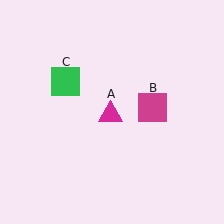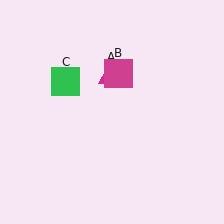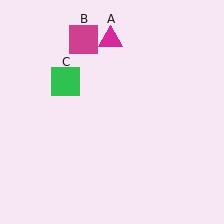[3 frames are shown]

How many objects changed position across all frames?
2 objects changed position: magenta triangle (object A), magenta square (object B).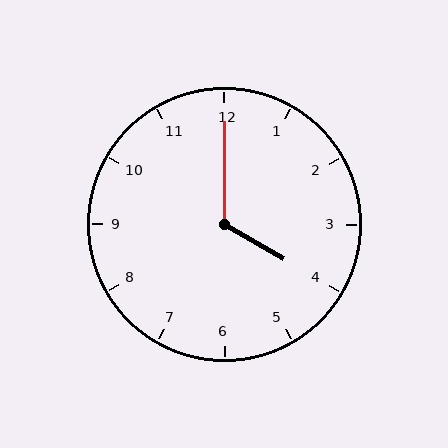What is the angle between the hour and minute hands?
Approximately 120 degrees.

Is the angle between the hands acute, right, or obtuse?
It is obtuse.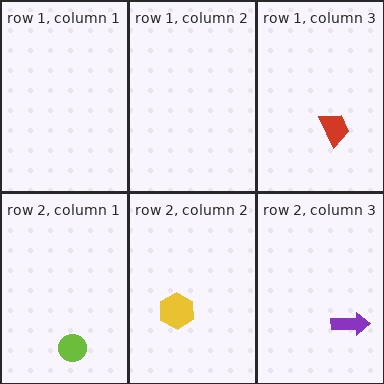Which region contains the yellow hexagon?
The row 2, column 2 region.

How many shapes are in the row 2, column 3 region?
1.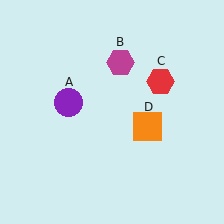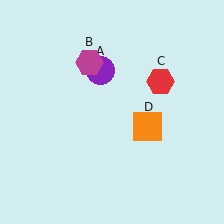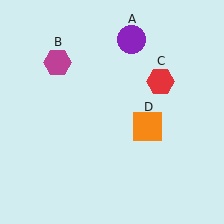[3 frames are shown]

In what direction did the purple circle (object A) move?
The purple circle (object A) moved up and to the right.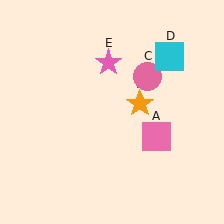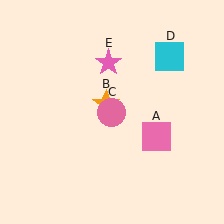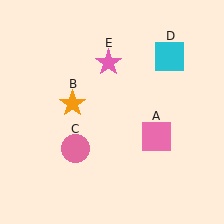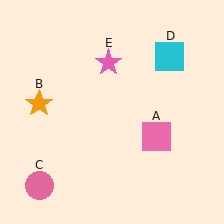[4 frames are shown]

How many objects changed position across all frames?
2 objects changed position: orange star (object B), pink circle (object C).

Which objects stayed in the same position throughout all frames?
Pink square (object A) and cyan square (object D) and pink star (object E) remained stationary.